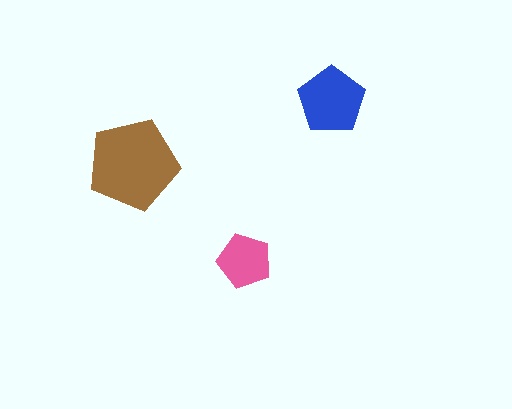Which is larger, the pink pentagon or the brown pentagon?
The brown one.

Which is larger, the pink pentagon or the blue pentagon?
The blue one.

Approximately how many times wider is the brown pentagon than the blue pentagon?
About 1.5 times wider.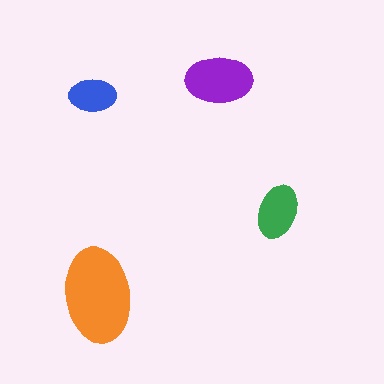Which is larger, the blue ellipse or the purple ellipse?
The purple one.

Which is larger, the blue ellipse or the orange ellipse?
The orange one.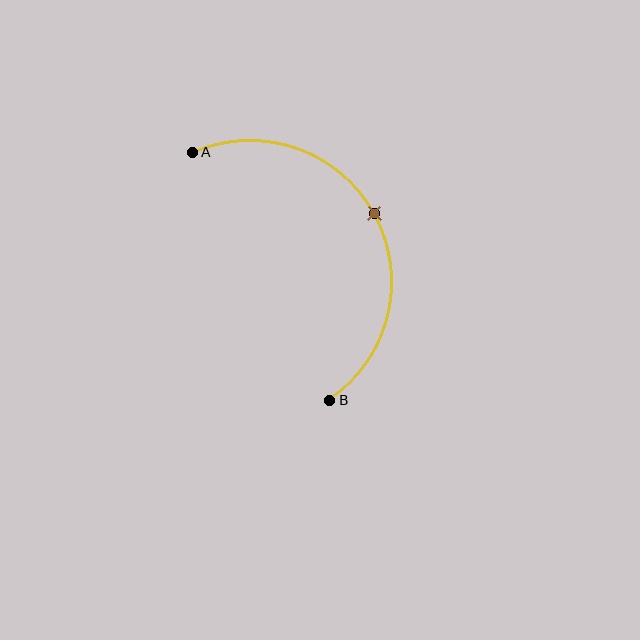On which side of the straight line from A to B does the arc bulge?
The arc bulges to the right of the straight line connecting A and B.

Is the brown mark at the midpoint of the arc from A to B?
Yes. The brown mark lies on the arc at equal arc-length from both A and B — it is the arc midpoint.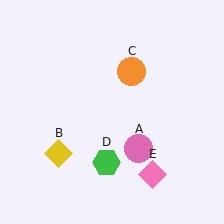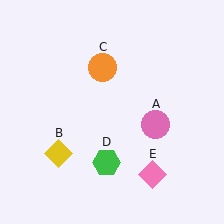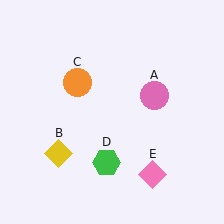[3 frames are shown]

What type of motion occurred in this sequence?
The pink circle (object A), orange circle (object C) rotated counterclockwise around the center of the scene.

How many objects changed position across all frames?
2 objects changed position: pink circle (object A), orange circle (object C).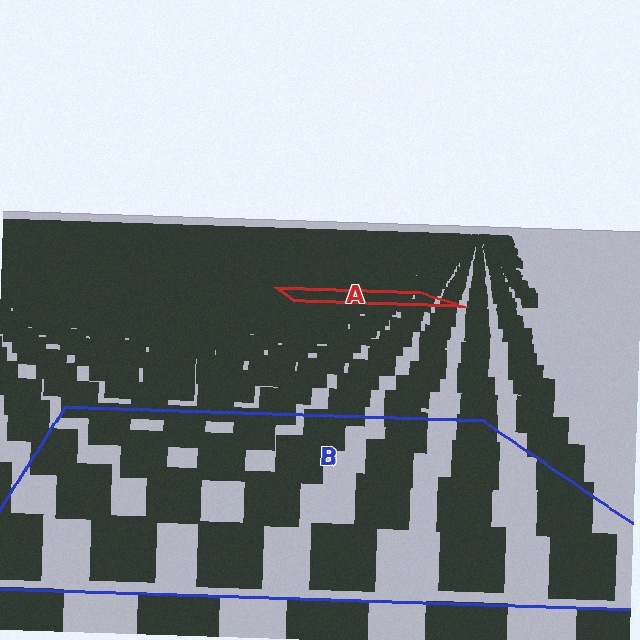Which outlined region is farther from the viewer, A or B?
Region A is farther from the viewer — the texture elements inside it appear smaller and more densely packed.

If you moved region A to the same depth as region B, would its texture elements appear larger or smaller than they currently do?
They would appear larger. At a closer depth, the same texture elements are projected at a bigger on-screen size.